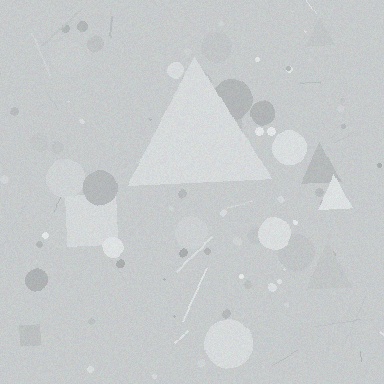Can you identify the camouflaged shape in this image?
The camouflaged shape is a triangle.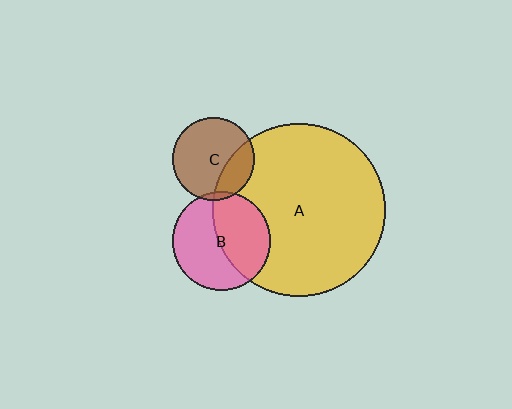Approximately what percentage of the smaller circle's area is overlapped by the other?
Approximately 45%.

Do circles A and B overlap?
Yes.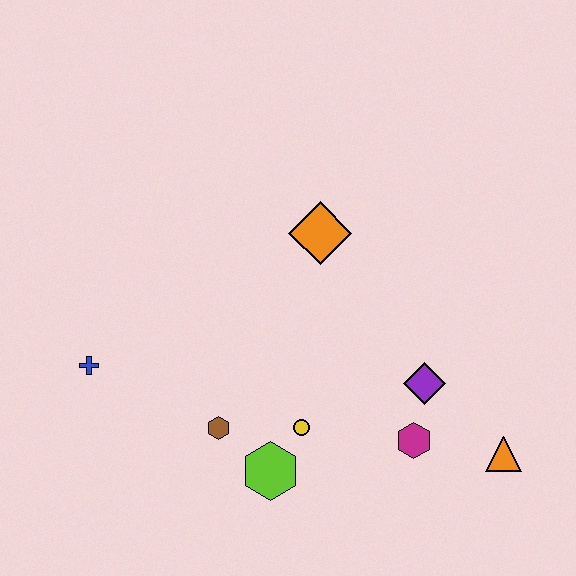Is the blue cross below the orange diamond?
Yes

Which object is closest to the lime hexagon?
The yellow circle is closest to the lime hexagon.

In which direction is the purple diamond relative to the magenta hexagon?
The purple diamond is above the magenta hexagon.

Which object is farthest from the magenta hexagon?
The blue cross is farthest from the magenta hexagon.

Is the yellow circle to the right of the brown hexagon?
Yes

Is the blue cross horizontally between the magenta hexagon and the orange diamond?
No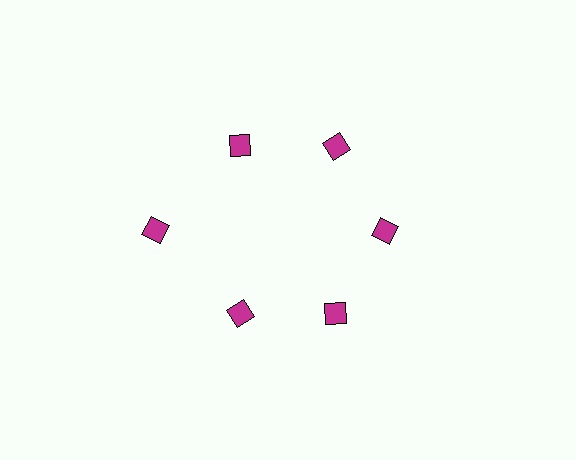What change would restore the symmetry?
The symmetry would be restored by moving it inward, back onto the ring so that all 6 diamonds sit at equal angles and equal distance from the center.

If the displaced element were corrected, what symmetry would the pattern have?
It would have 6-fold rotational symmetry — the pattern would map onto itself every 60 degrees.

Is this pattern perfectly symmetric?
No. The 6 magenta diamonds are arranged in a ring, but one element near the 9 o'clock position is pushed outward from the center, breaking the 6-fold rotational symmetry.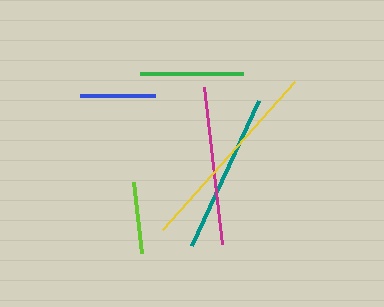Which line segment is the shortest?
The lime line is the shortest at approximately 72 pixels.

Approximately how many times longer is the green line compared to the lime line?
The green line is approximately 1.4 times the length of the lime line.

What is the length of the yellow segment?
The yellow segment is approximately 199 pixels long.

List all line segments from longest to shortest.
From longest to shortest: yellow, teal, magenta, green, blue, lime.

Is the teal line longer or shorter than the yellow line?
The yellow line is longer than the teal line.